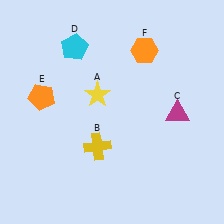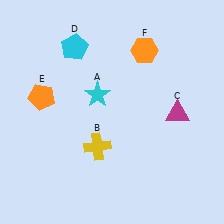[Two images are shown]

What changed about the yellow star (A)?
In Image 1, A is yellow. In Image 2, it changed to cyan.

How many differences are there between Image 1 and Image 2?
There is 1 difference between the two images.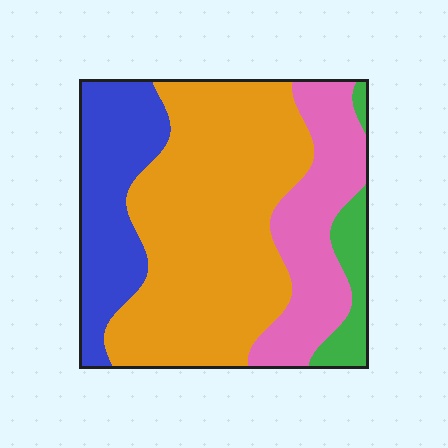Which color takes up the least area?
Green, at roughly 10%.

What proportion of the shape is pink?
Pink takes up about one fifth (1/5) of the shape.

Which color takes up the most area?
Orange, at roughly 50%.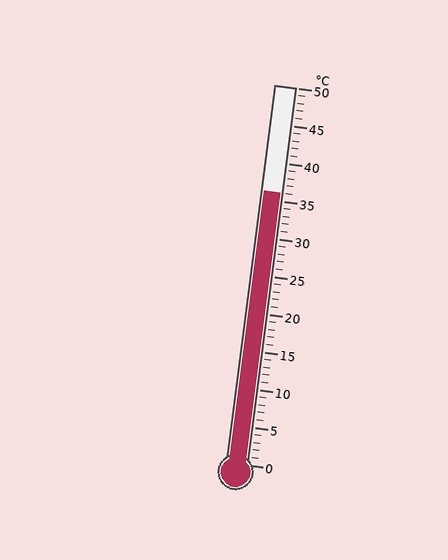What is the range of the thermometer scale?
The thermometer scale ranges from 0°C to 50°C.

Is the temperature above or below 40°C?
The temperature is below 40°C.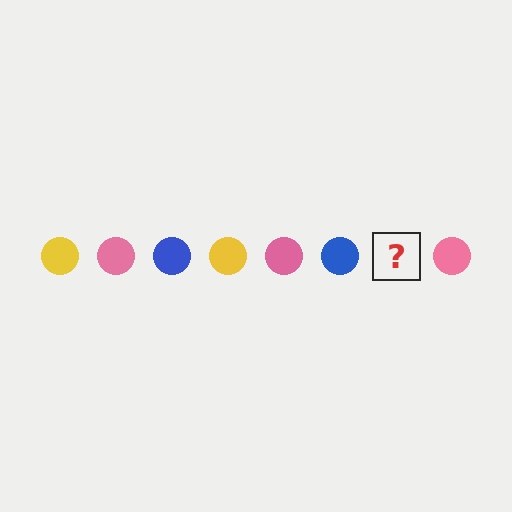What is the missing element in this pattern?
The missing element is a yellow circle.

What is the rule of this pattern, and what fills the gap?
The rule is that the pattern cycles through yellow, pink, blue circles. The gap should be filled with a yellow circle.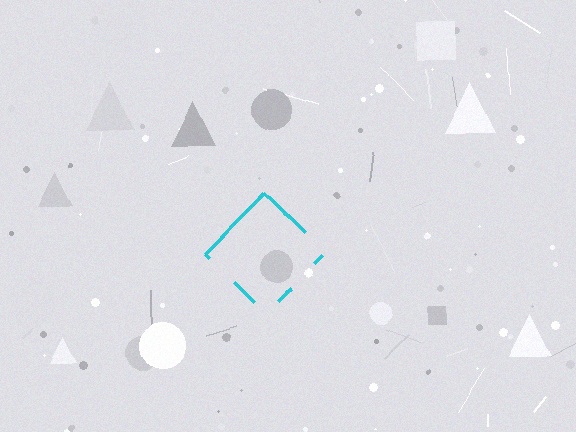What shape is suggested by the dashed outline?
The dashed outline suggests a diamond.